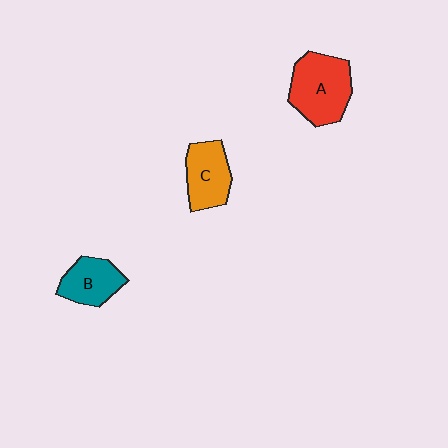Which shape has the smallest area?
Shape B (teal).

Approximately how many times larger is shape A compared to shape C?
Approximately 1.4 times.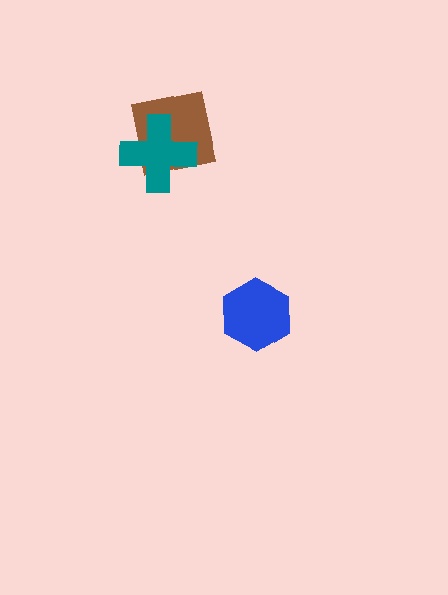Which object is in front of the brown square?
The teal cross is in front of the brown square.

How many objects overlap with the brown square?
1 object overlaps with the brown square.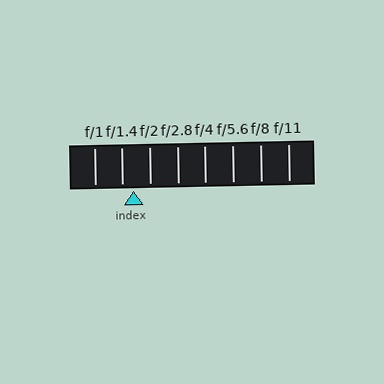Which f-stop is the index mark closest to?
The index mark is closest to f/1.4.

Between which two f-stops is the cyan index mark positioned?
The index mark is between f/1.4 and f/2.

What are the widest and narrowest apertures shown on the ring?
The widest aperture shown is f/1 and the narrowest is f/11.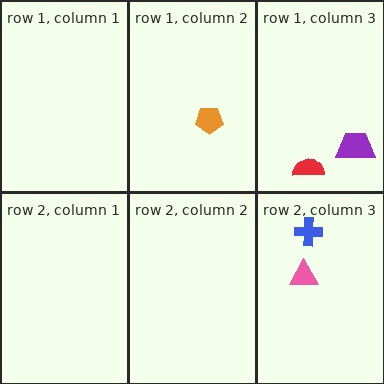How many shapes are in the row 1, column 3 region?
2.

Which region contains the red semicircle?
The row 1, column 3 region.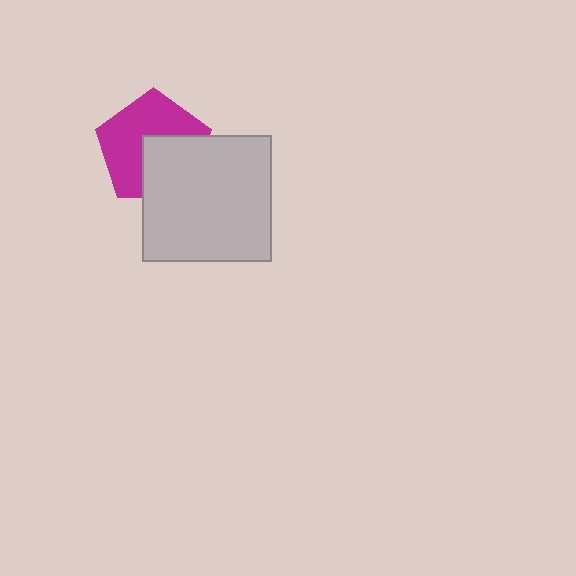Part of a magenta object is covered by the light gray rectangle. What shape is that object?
It is a pentagon.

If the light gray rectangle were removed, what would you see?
You would see the complete magenta pentagon.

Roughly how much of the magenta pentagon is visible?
About half of it is visible (roughly 59%).